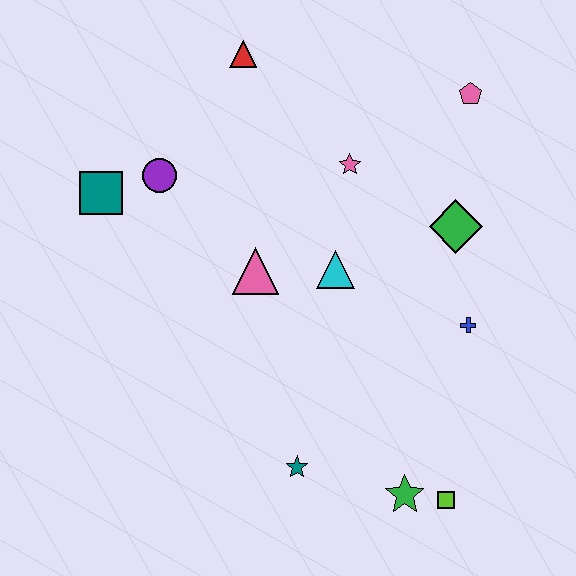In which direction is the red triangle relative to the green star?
The red triangle is above the green star.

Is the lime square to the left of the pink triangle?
No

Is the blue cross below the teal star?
No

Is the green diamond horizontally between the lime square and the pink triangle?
No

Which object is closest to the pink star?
The cyan triangle is closest to the pink star.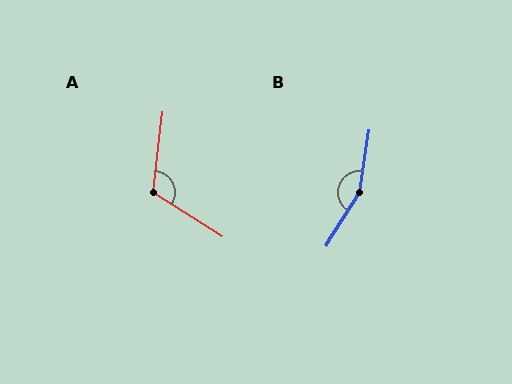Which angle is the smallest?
A, at approximately 116 degrees.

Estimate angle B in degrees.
Approximately 156 degrees.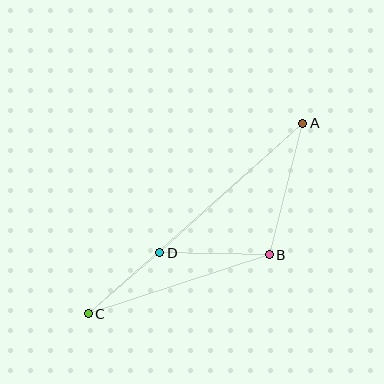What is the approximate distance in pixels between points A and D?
The distance between A and D is approximately 193 pixels.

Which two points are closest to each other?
Points C and D are closest to each other.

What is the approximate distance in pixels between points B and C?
The distance between B and C is approximately 191 pixels.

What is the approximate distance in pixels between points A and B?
The distance between A and B is approximately 136 pixels.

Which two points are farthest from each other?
Points A and C are farthest from each other.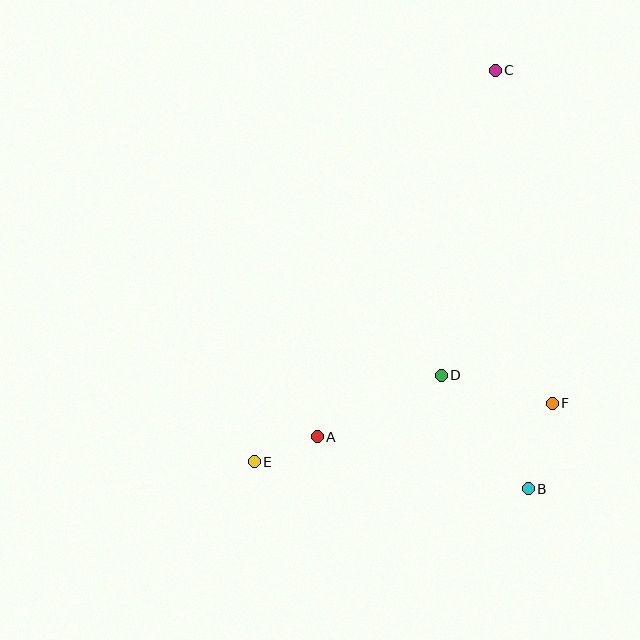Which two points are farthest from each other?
Points C and E are farthest from each other.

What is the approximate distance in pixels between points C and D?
The distance between C and D is approximately 310 pixels.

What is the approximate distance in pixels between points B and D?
The distance between B and D is approximately 143 pixels.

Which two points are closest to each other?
Points A and E are closest to each other.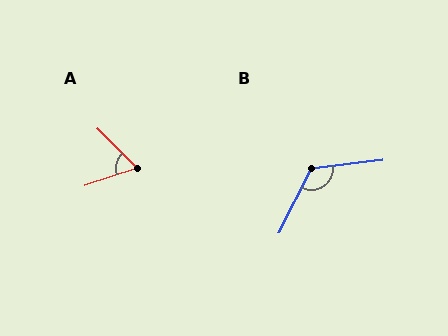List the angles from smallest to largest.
A (63°), B (123°).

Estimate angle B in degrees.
Approximately 123 degrees.